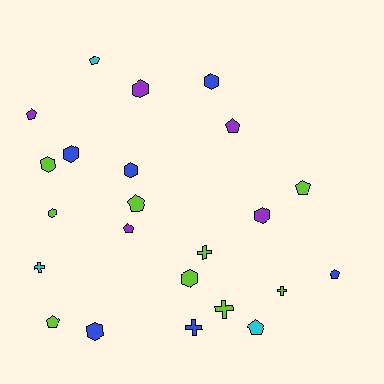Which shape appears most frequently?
Hexagon, with 9 objects.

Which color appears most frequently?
Lime, with 9 objects.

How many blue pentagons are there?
There is 1 blue pentagon.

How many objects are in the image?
There are 23 objects.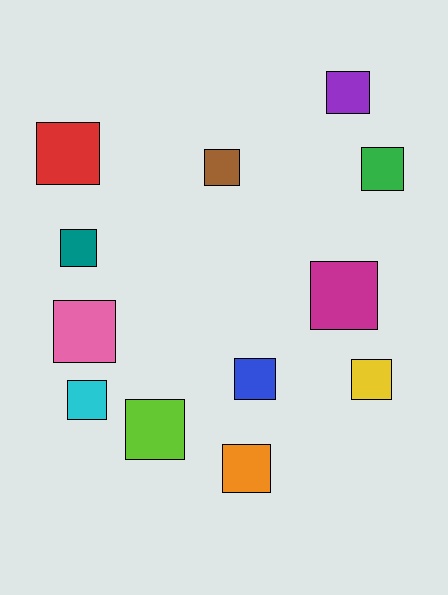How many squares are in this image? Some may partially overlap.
There are 12 squares.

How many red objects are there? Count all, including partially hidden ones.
There is 1 red object.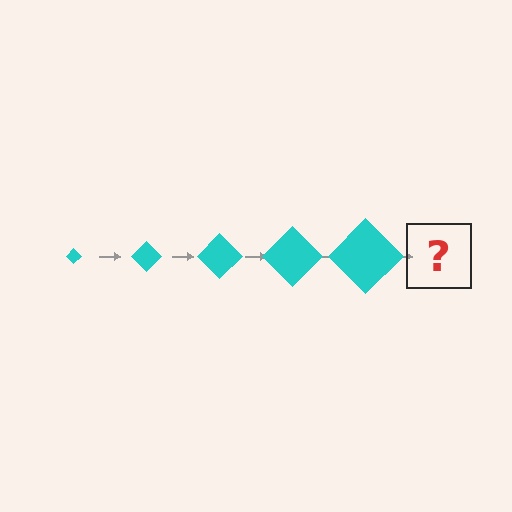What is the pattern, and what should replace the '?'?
The pattern is that the diamond gets progressively larger each step. The '?' should be a cyan diamond, larger than the previous one.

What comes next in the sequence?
The next element should be a cyan diamond, larger than the previous one.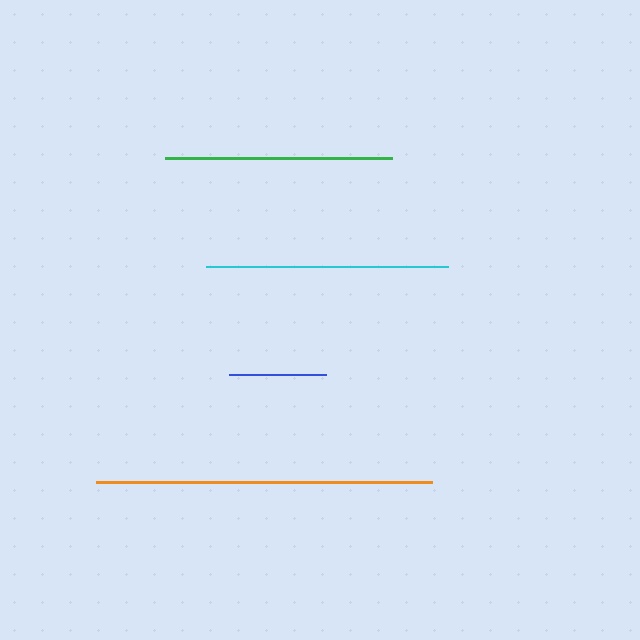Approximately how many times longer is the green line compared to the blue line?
The green line is approximately 2.3 times the length of the blue line.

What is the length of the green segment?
The green segment is approximately 227 pixels long.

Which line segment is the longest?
The orange line is the longest at approximately 336 pixels.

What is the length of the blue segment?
The blue segment is approximately 97 pixels long.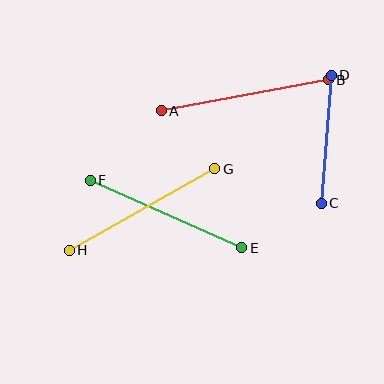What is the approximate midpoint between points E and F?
The midpoint is at approximately (166, 214) pixels.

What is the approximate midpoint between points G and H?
The midpoint is at approximately (142, 209) pixels.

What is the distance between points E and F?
The distance is approximately 166 pixels.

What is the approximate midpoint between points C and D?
The midpoint is at approximately (326, 139) pixels.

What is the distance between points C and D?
The distance is approximately 129 pixels.